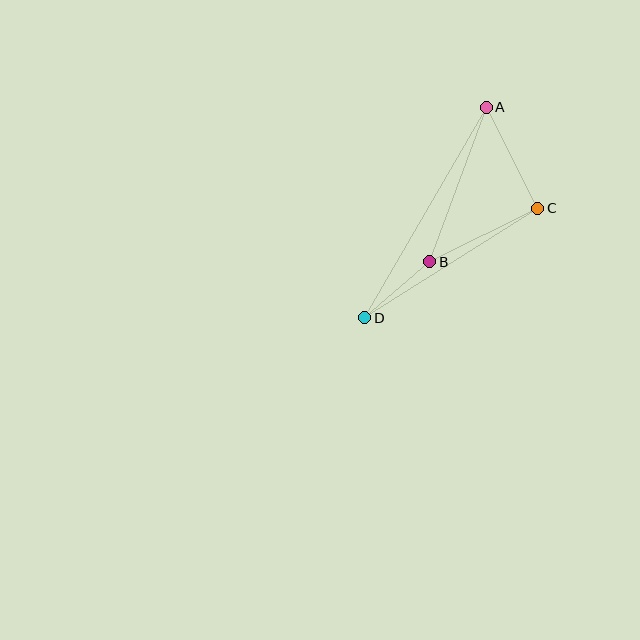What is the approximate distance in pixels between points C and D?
The distance between C and D is approximately 205 pixels.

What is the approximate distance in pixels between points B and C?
The distance between B and C is approximately 120 pixels.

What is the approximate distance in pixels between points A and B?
The distance between A and B is approximately 165 pixels.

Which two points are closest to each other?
Points B and D are closest to each other.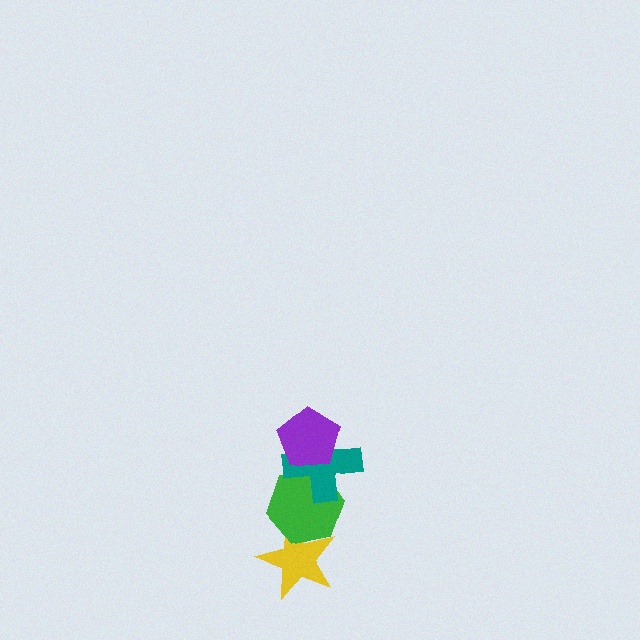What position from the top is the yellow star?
The yellow star is 4th from the top.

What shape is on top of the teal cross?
The purple pentagon is on top of the teal cross.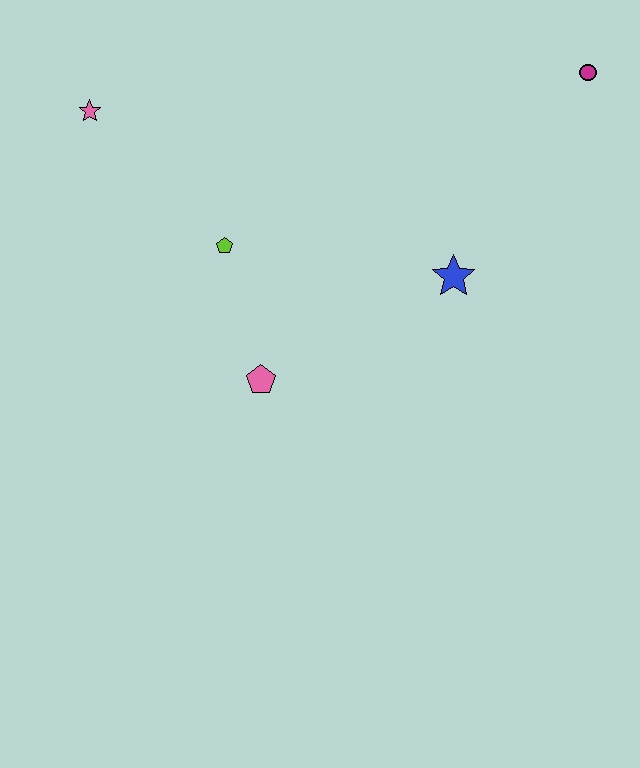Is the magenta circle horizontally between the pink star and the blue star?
No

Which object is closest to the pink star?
The lime pentagon is closest to the pink star.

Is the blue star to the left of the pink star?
No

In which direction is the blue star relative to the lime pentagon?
The blue star is to the right of the lime pentagon.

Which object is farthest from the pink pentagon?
The magenta circle is farthest from the pink pentagon.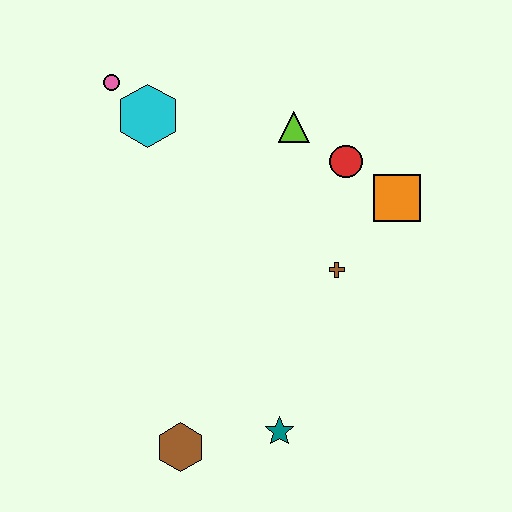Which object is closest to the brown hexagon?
The teal star is closest to the brown hexagon.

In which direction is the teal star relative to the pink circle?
The teal star is below the pink circle.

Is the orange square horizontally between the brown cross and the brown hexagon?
No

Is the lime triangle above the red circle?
Yes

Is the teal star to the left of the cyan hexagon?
No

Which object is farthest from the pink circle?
The teal star is farthest from the pink circle.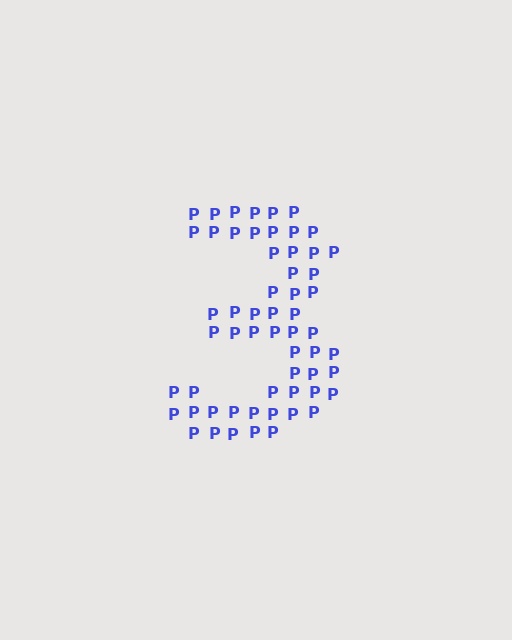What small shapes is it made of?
It is made of small letter P's.